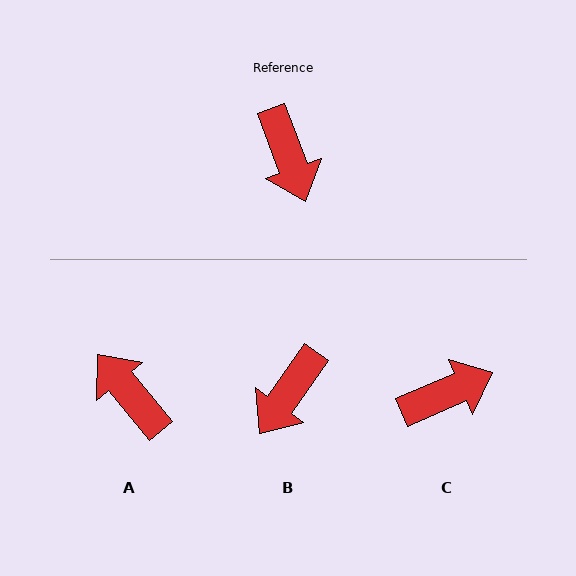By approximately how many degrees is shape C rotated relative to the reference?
Approximately 93 degrees counter-clockwise.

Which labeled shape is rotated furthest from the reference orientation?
A, about 160 degrees away.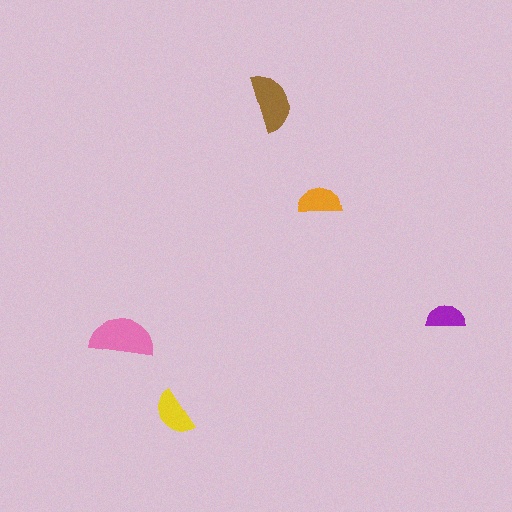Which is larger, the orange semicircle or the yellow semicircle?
The yellow one.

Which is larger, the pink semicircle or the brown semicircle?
The pink one.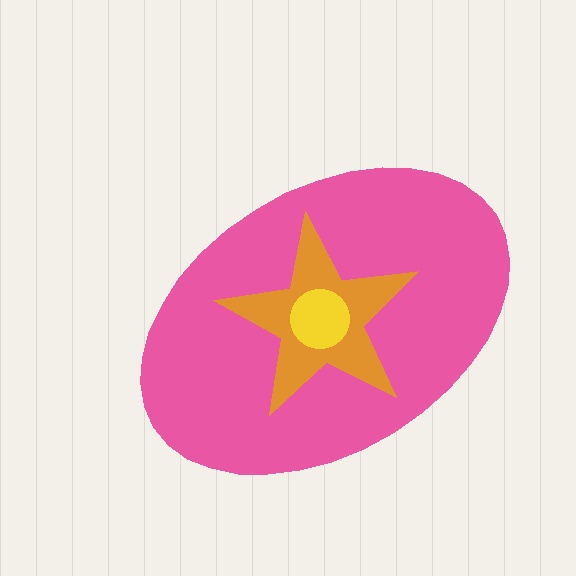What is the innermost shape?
The yellow circle.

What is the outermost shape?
The pink ellipse.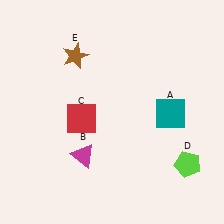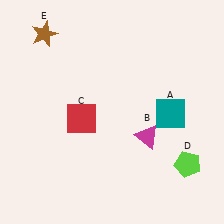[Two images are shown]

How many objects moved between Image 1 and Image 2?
2 objects moved between the two images.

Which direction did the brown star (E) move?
The brown star (E) moved left.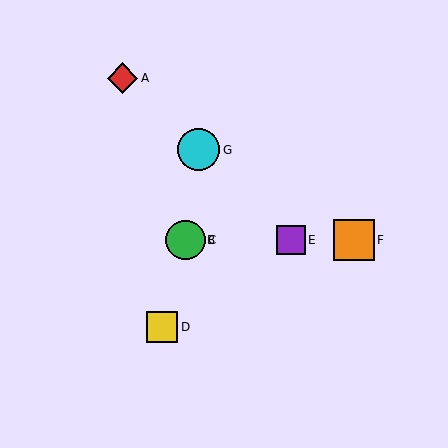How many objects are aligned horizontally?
4 objects (B, C, E, F) are aligned horizontally.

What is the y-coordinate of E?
Object E is at y≈240.